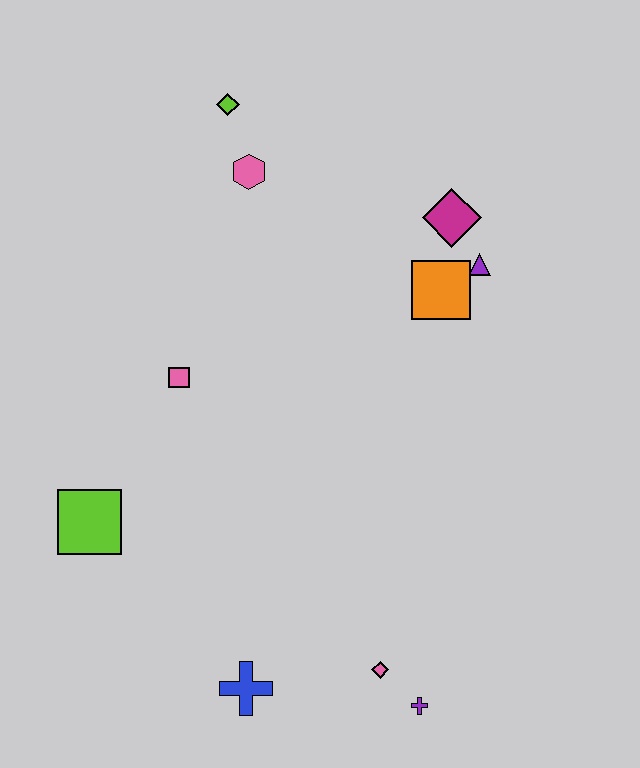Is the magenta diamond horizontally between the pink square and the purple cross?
No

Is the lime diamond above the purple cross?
Yes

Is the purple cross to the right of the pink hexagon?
Yes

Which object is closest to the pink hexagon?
The lime diamond is closest to the pink hexagon.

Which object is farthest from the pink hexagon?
The purple cross is farthest from the pink hexagon.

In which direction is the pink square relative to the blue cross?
The pink square is above the blue cross.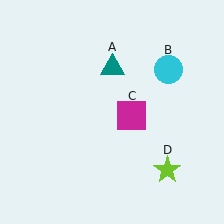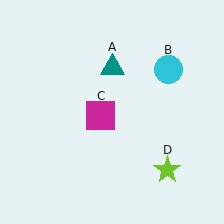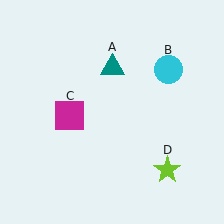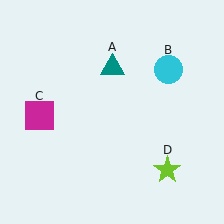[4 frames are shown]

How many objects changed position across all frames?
1 object changed position: magenta square (object C).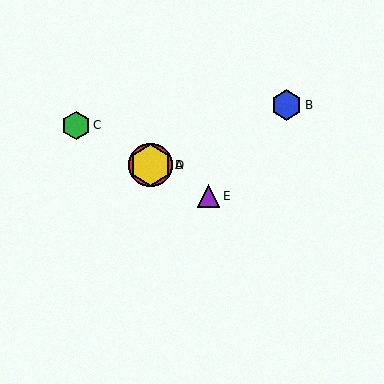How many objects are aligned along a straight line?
4 objects (A, C, D, E) are aligned along a straight line.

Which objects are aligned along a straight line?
Objects A, C, D, E are aligned along a straight line.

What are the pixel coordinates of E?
Object E is at (209, 196).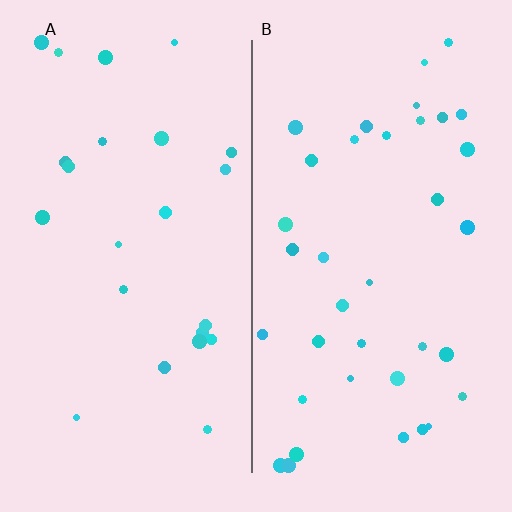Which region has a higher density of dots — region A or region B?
B (the right).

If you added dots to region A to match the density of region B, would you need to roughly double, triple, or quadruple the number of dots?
Approximately double.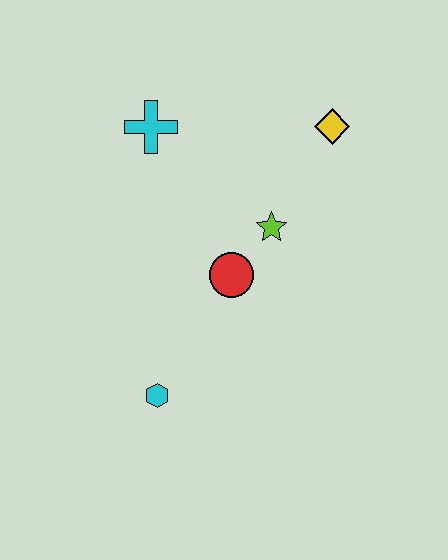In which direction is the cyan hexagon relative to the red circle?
The cyan hexagon is below the red circle.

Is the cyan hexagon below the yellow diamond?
Yes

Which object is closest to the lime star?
The red circle is closest to the lime star.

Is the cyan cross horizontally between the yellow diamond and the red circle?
No